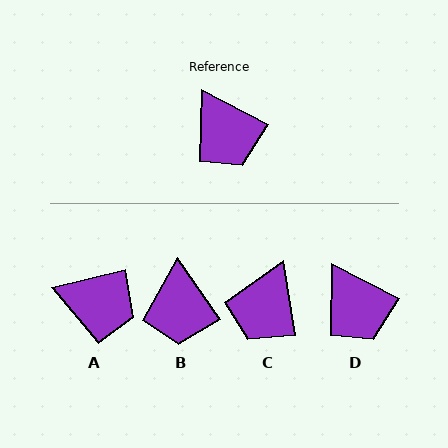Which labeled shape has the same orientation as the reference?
D.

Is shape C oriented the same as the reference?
No, it is off by about 53 degrees.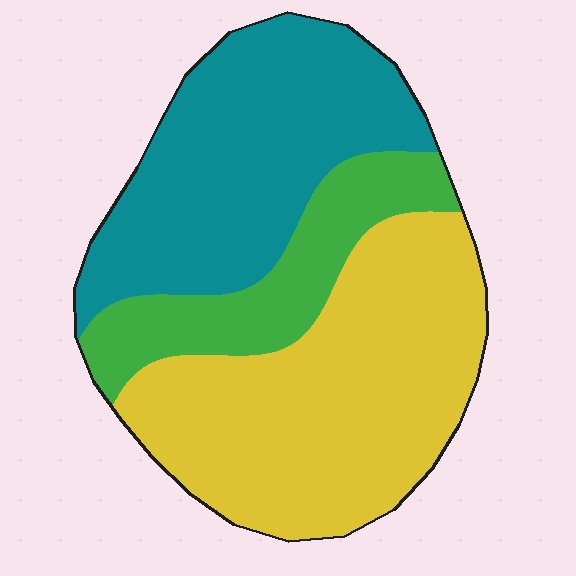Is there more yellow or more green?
Yellow.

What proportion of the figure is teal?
Teal takes up about three eighths (3/8) of the figure.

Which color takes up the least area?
Green, at roughly 20%.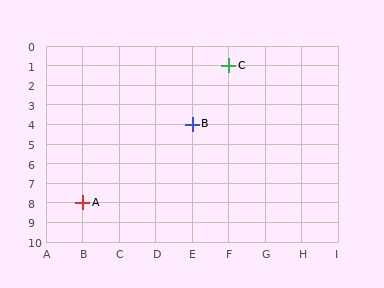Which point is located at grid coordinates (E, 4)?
Point B is at (E, 4).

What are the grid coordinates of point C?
Point C is at grid coordinates (F, 1).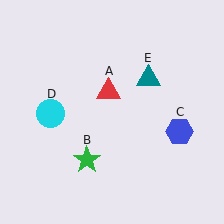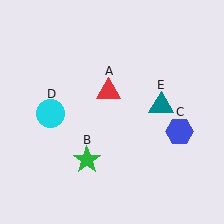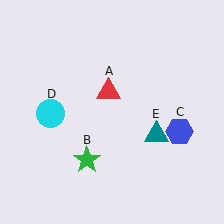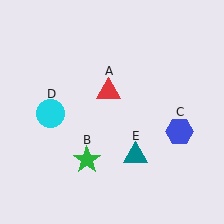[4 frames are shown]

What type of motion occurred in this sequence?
The teal triangle (object E) rotated clockwise around the center of the scene.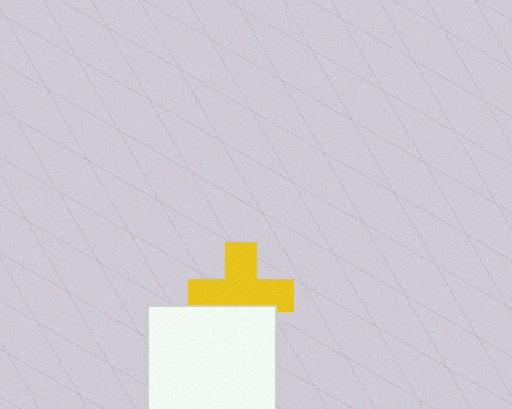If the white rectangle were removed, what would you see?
You would see the complete yellow cross.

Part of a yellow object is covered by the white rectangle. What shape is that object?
It is a cross.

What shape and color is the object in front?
The object in front is a white rectangle.